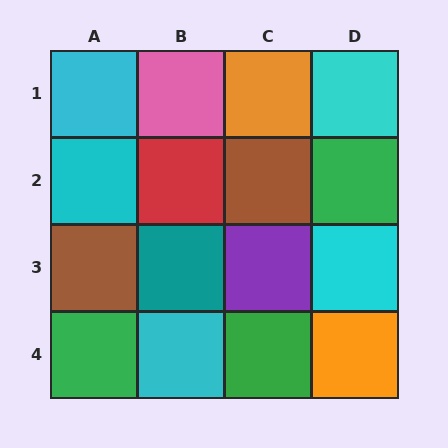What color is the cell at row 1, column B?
Pink.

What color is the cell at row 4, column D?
Orange.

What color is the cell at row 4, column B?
Cyan.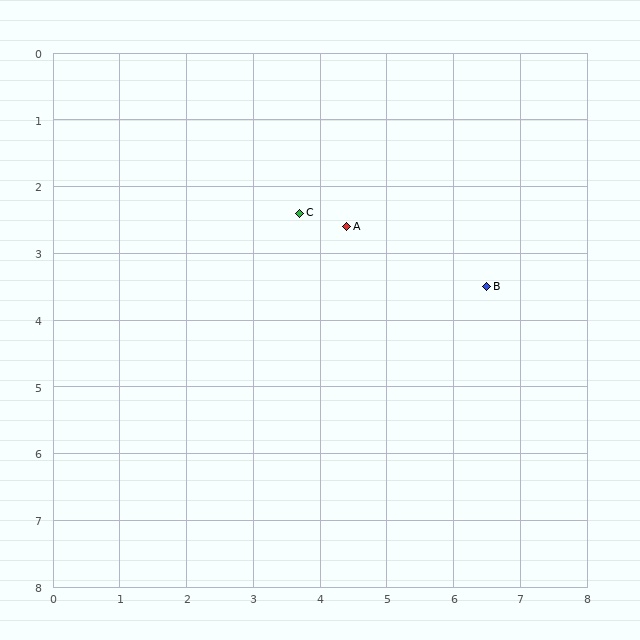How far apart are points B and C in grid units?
Points B and C are about 3.0 grid units apart.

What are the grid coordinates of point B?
Point B is at approximately (6.5, 3.5).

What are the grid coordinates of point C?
Point C is at approximately (3.7, 2.4).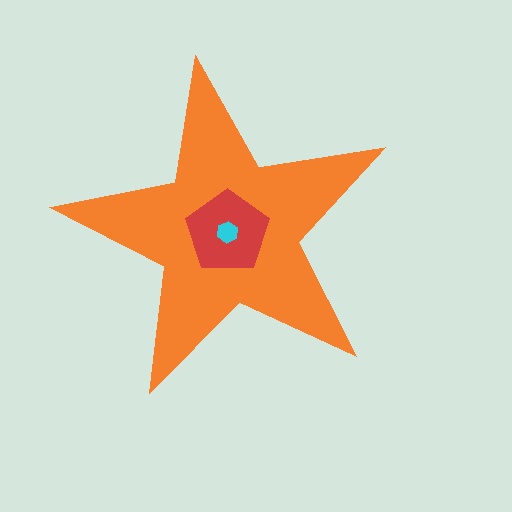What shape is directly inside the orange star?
The red pentagon.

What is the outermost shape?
The orange star.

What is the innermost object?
The cyan hexagon.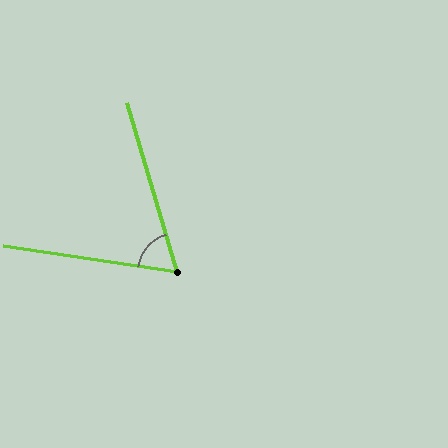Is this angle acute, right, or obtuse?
It is acute.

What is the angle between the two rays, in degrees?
Approximately 65 degrees.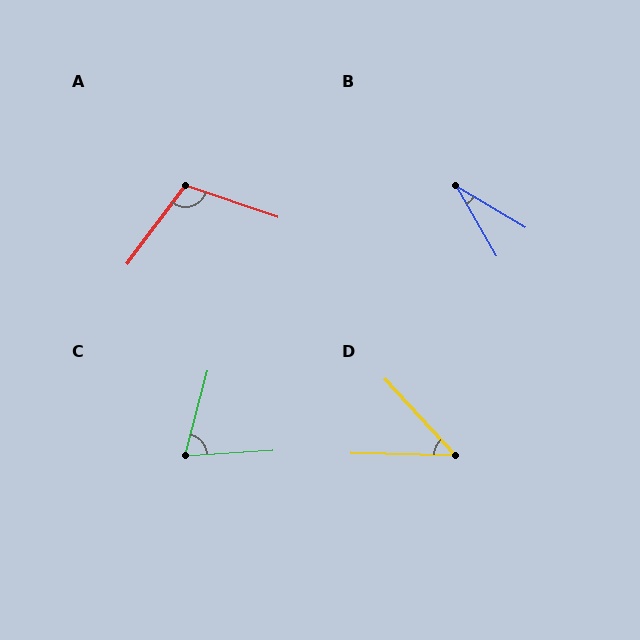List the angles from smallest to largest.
B (29°), D (46°), C (72°), A (108°).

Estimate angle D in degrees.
Approximately 46 degrees.